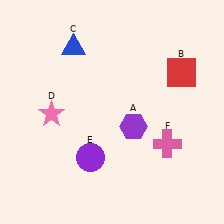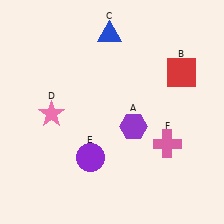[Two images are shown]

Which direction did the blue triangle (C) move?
The blue triangle (C) moved right.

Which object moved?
The blue triangle (C) moved right.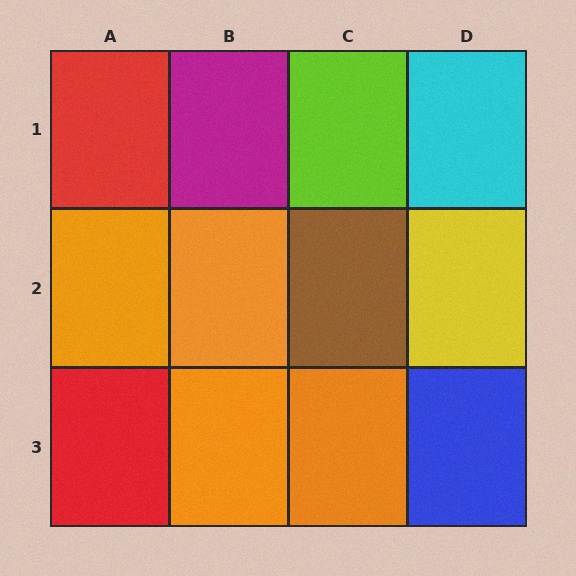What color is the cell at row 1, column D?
Cyan.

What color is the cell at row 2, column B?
Orange.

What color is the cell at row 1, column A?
Red.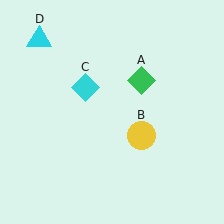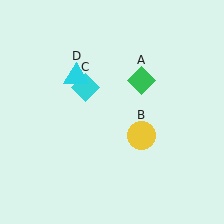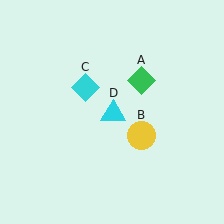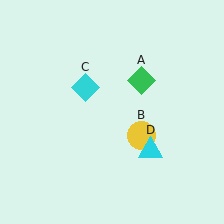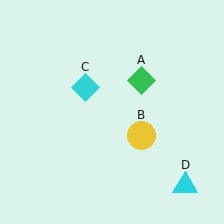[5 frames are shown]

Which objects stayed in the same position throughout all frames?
Green diamond (object A) and yellow circle (object B) and cyan diamond (object C) remained stationary.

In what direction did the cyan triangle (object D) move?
The cyan triangle (object D) moved down and to the right.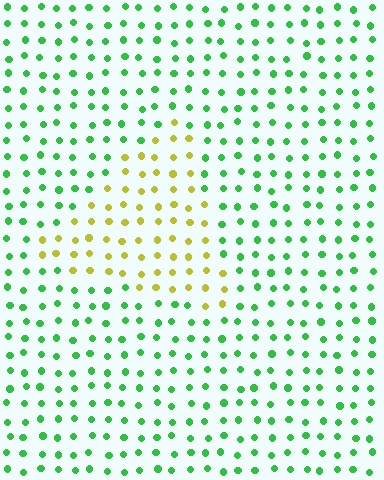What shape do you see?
I see a triangle.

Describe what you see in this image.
The image is filled with small green elements in a uniform arrangement. A triangle-shaped region is visible where the elements are tinted to a slightly different hue, forming a subtle color boundary.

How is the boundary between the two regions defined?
The boundary is defined purely by a slight shift in hue (about 63 degrees). Spacing, size, and orientation are identical on both sides.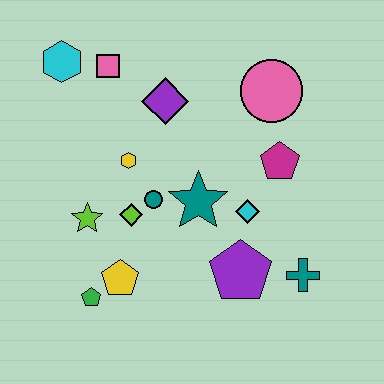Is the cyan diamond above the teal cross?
Yes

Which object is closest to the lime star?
The lime diamond is closest to the lime star.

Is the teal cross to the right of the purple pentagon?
Yes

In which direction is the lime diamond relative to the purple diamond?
The lime diamond is below the purple diamond.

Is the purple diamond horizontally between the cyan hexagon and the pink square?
No